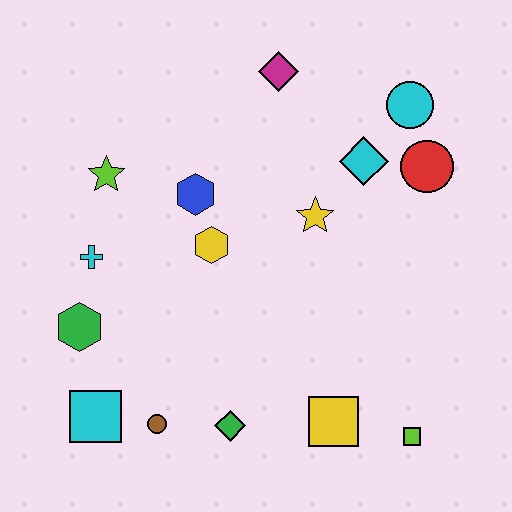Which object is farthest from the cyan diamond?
The cyan square is farthest from the cyan diamond.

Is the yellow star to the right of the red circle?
No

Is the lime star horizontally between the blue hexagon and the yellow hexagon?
No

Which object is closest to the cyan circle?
The red circle is closest to the cyan circle.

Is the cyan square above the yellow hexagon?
No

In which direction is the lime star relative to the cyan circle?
The lime star is to the left of the cyan circle.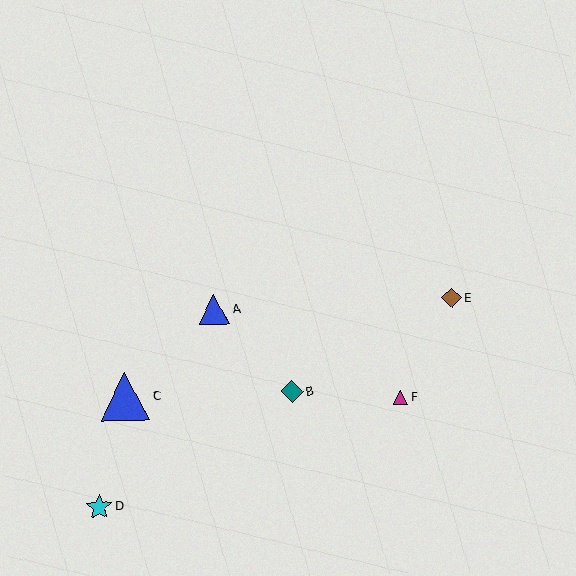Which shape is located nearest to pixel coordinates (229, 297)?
The blue triangle (labeled A) at (214, 310) is nearest to that location.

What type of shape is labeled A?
Shape A is a blue triangle.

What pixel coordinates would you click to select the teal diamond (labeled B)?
Click at (292, 392) to select the teal diamond B.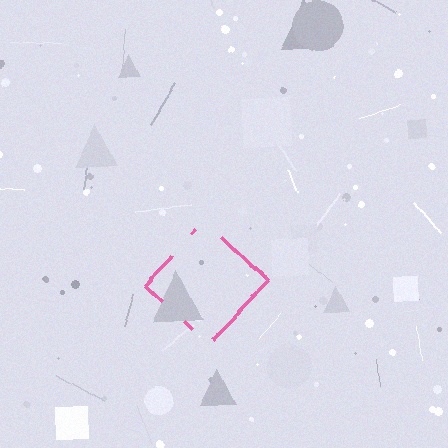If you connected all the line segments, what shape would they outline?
They would outline a diamond.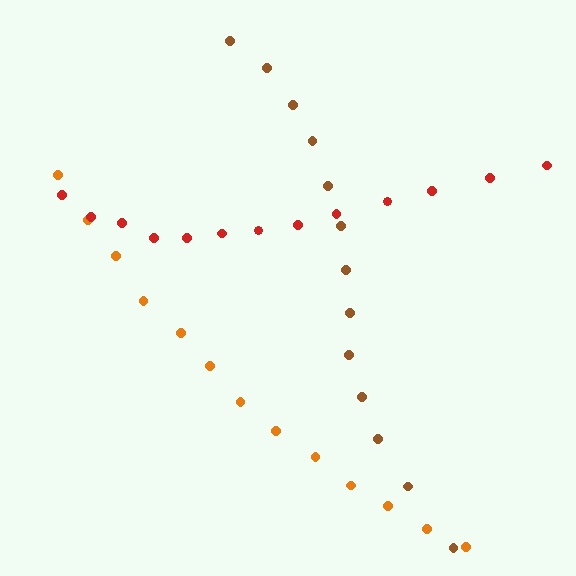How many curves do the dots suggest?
There are 3 distinct paths.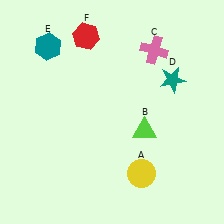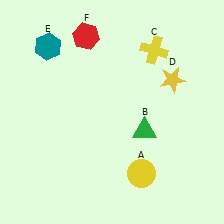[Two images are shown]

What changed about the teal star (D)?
In Image 1, D is teal. In Image 2, it changed to yellow.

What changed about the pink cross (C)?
In Image 1, C is pink. In Image 2, it changed to yellow.